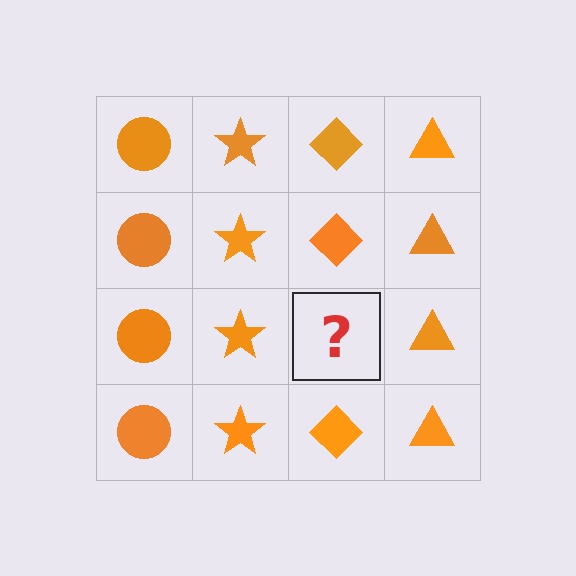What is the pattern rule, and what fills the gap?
The rule is that each column has a consistent shape. The gap should be filled with an orange diamond.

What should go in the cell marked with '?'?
The missing cell should contain an orange diamond.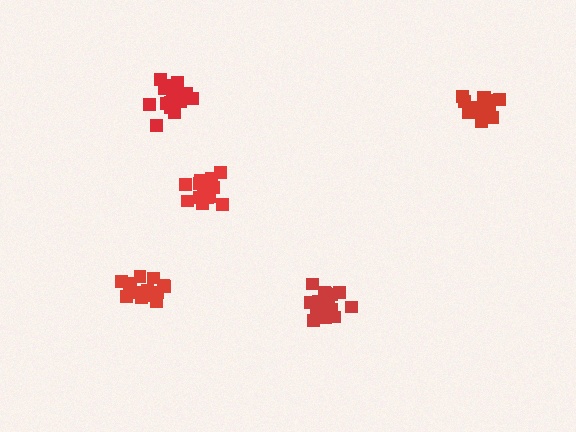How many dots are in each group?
Group 1: 18 dots, Group 2: 16 dots, Group 3: 16 dots, Group 4: 17 dots, Group 5: 17 dots (84 total).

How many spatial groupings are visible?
There are 5 spatial groupings.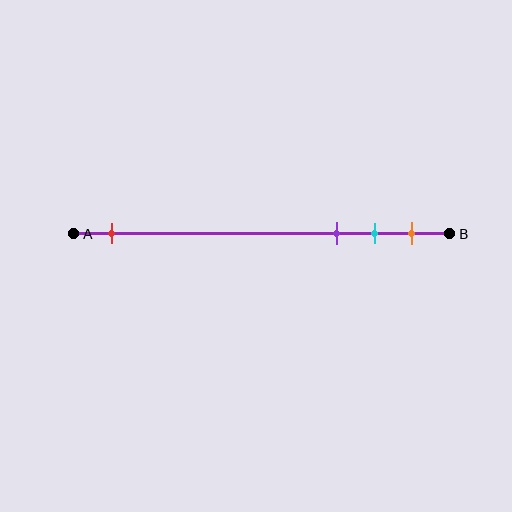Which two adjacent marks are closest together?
The cyan and orange marks are the closest adjacent pair.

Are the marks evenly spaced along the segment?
No, the marks are not evenly spaced.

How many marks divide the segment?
There are 4 marks dividing the segment.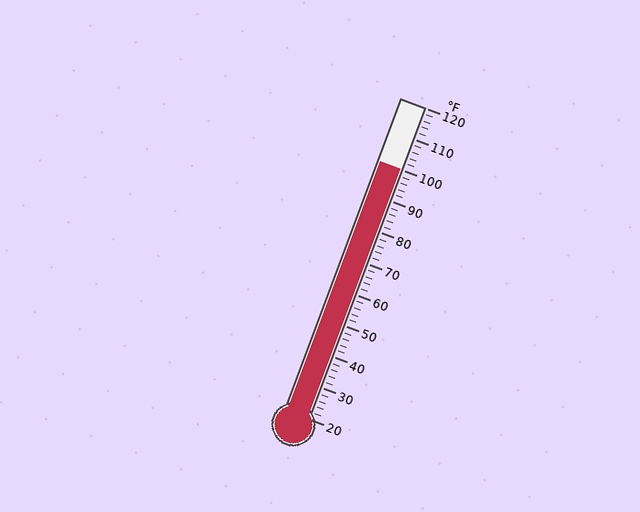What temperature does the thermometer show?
The thermometer shows approximately 100°F.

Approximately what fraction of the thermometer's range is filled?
The thermometer is filled to approximately 80% of its range.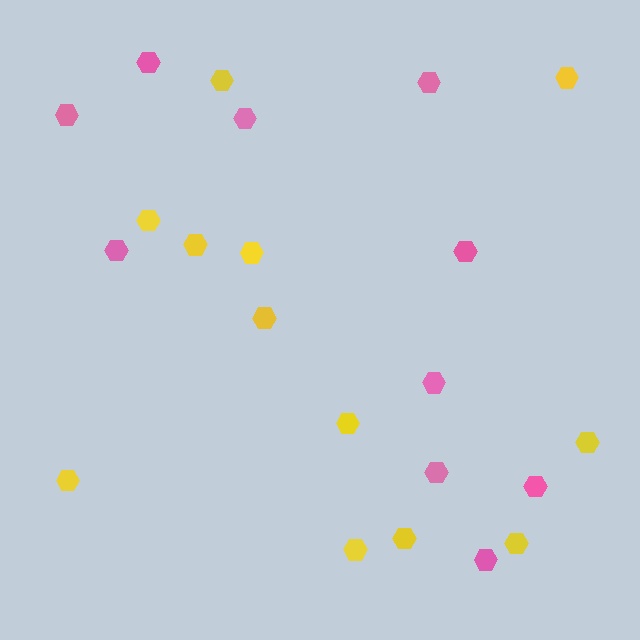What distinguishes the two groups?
There are 2 groups: one group of pink hexagons (10) and one group of yellow hexagons (12).